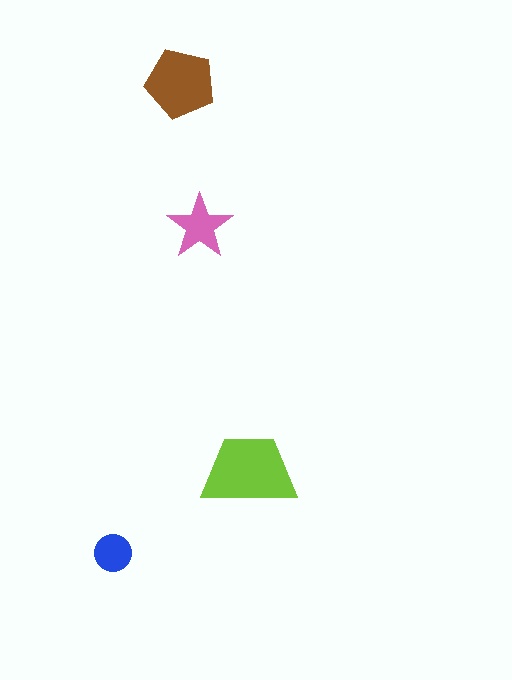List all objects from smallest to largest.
The blue circle, the pink star, the brown pentagon, the lime trapezoid.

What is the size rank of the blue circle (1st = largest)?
4th.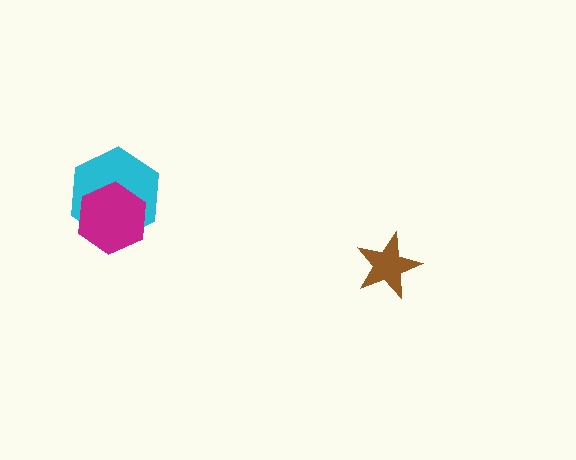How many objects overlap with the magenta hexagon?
1 object overlaps with the magenta hexagon.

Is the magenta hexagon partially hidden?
No, no other shape covers it.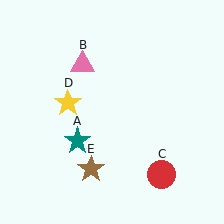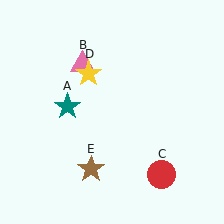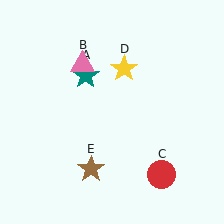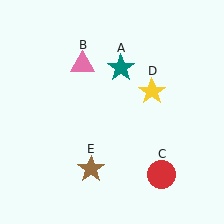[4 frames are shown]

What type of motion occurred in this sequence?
The teal star (object A), yellow star (object D) rotated clockwise around the center of the scene.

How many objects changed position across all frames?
2 objects changed position: teal star (object A), yellow star (object D).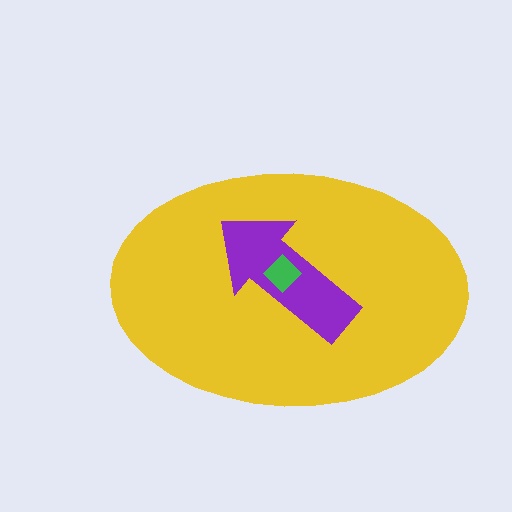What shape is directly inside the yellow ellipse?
The purple arrow.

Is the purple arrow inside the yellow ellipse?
Yes.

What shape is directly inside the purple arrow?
The green diamond.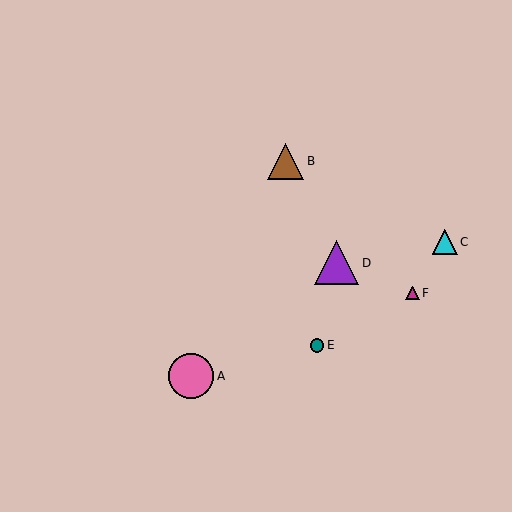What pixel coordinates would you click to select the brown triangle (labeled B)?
Click at (286, 161) to select the brown triangle B.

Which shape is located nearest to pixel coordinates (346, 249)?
The purple triangle (labeled D) at (337, 263) is nearest to that location.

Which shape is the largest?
The pink circle (labeled A) is the largest.